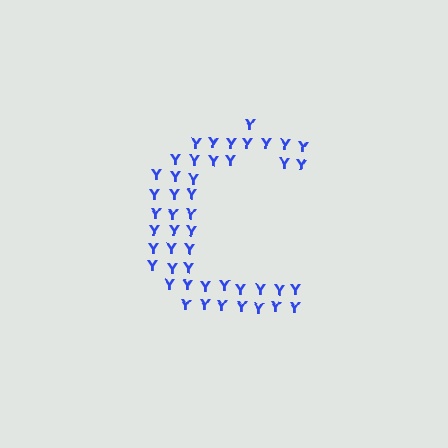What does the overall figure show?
The overall figure shows the letter C.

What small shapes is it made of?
It is made of small letter Y's.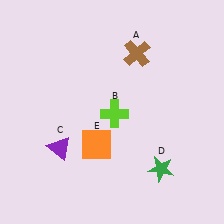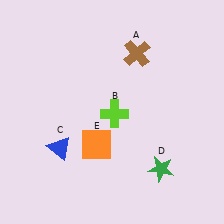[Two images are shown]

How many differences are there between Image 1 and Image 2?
There is 1 difference between the two images.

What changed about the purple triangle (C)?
In Image 1, C is purple. In Image 2, it changed to blue.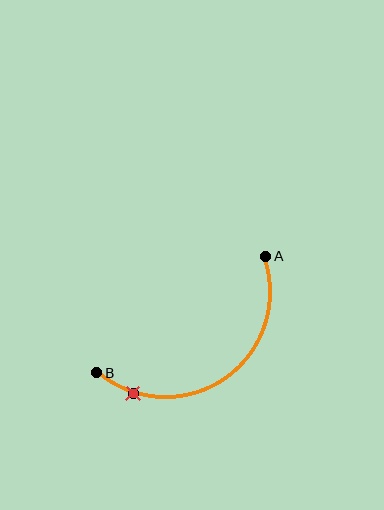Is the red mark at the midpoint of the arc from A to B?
No. The red mark lies on the arc but is closer to endpoint B. The arc midpoint would be at the point on the curve equidistant along the arc from both A and B.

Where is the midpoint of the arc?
The arc midpoint is the point on the curve farthest from the straight line joining A and B. It sits below and to the right of that line.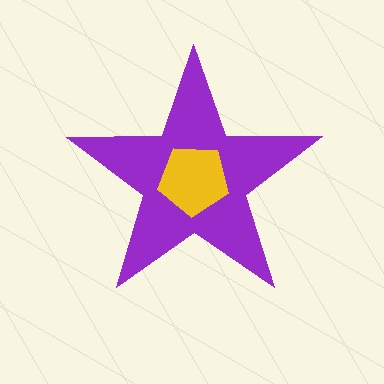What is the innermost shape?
The yellow pentagon.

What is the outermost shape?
The purple star.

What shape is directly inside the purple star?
The yellow pentagon.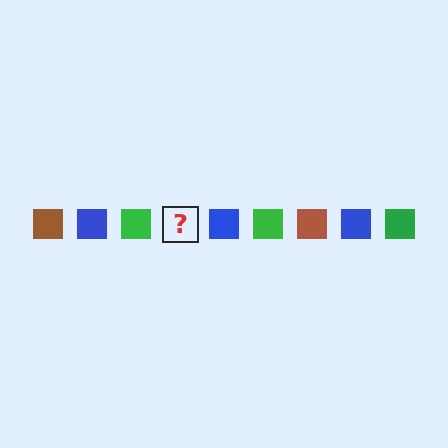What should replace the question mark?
The question mark should be replaced with a brown square.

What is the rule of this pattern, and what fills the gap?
The rule is that the pattern cycles through brown, blue, green squares. The gap should be filled with a brown square.